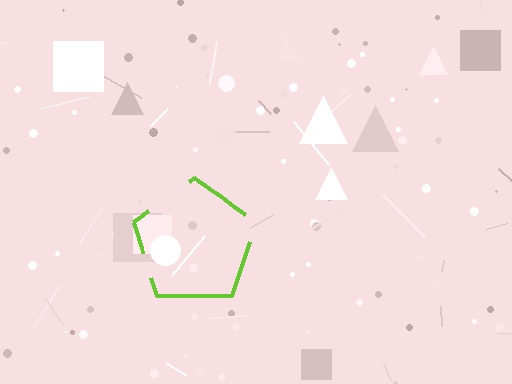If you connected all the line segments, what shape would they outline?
They would outline a pentagon.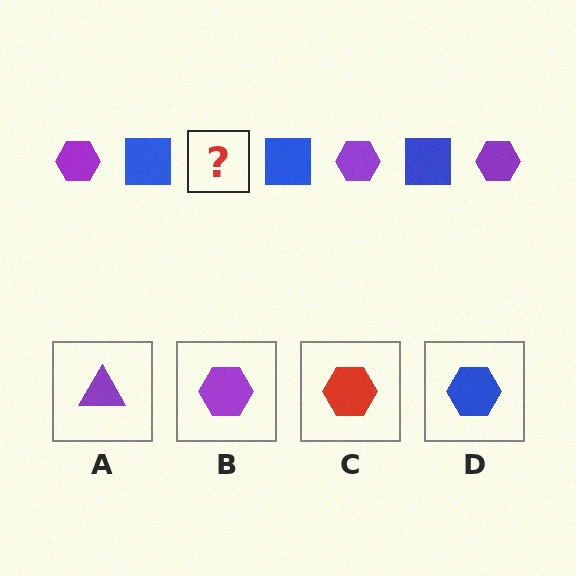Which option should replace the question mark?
Option B.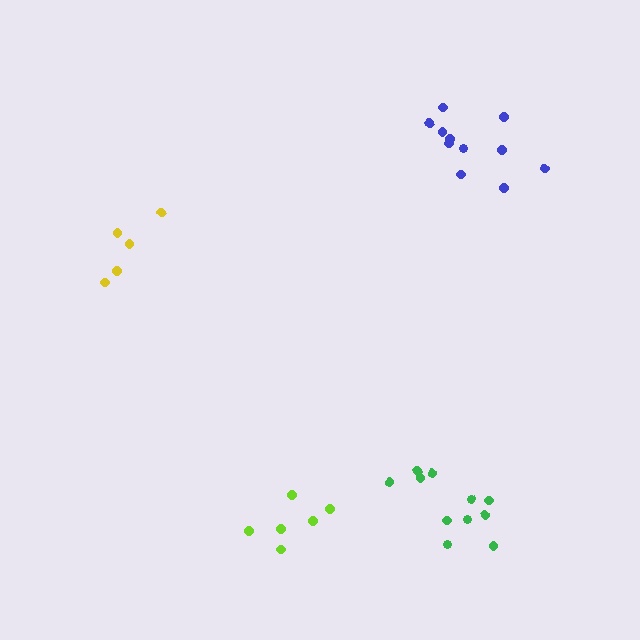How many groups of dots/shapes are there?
There are 4 groups.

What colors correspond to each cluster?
The clusters are colored: green, lime, blue, yellow.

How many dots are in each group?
Group 1: 11 dots, Group 2: 6 dots, Group 3: 11 dots, Group 4: 5 dots (33 total).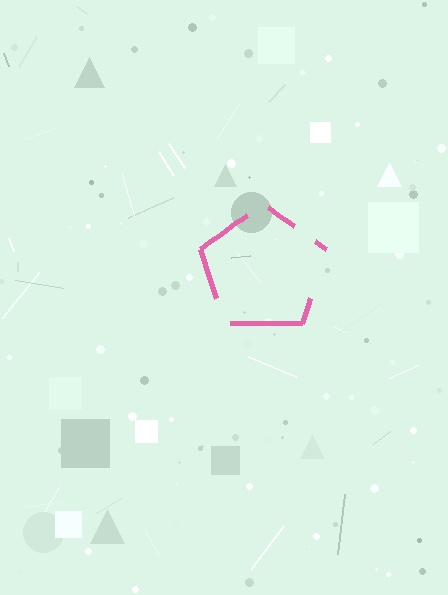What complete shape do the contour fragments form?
The contour fragments form a pentagon.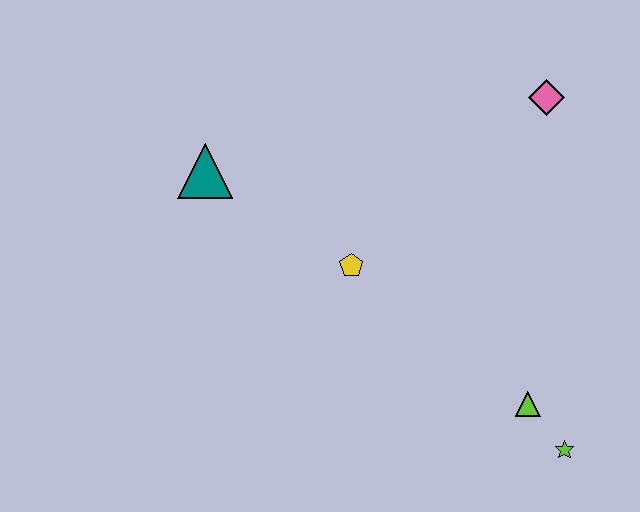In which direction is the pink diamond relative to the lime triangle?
The pink diamond is above the lime triangle.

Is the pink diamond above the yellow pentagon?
Yes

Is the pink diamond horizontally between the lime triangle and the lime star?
Yes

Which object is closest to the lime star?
The lime triangle is closest to the lime star.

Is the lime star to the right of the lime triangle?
Yes